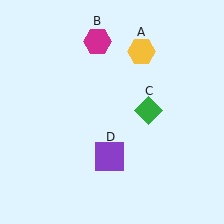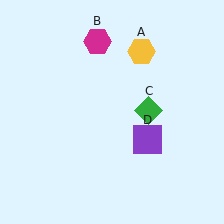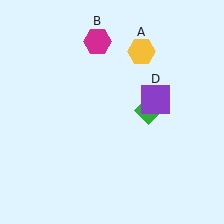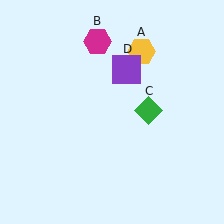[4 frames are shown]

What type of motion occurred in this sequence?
The purple square (object D) rotated counterclockwise around the center of the scene.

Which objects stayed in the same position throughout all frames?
Yellow hexagon (object A) and magenta hexagon (object B) and green diamond (object C) remained stationary.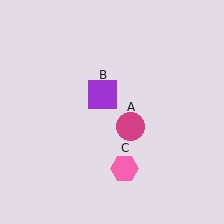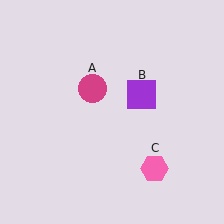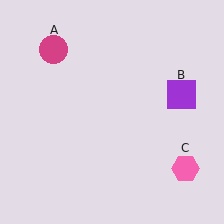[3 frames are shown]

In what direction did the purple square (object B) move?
The purple square (object B) moved right.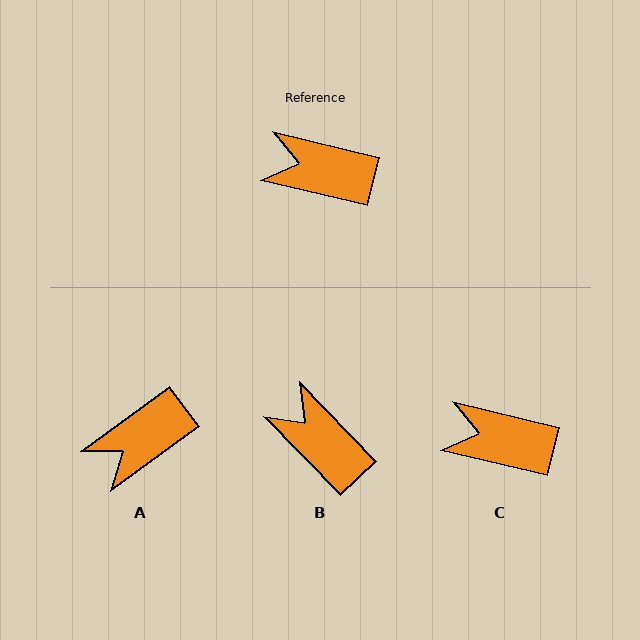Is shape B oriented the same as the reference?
No, it is off by about 33 degrees.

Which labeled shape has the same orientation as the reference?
C.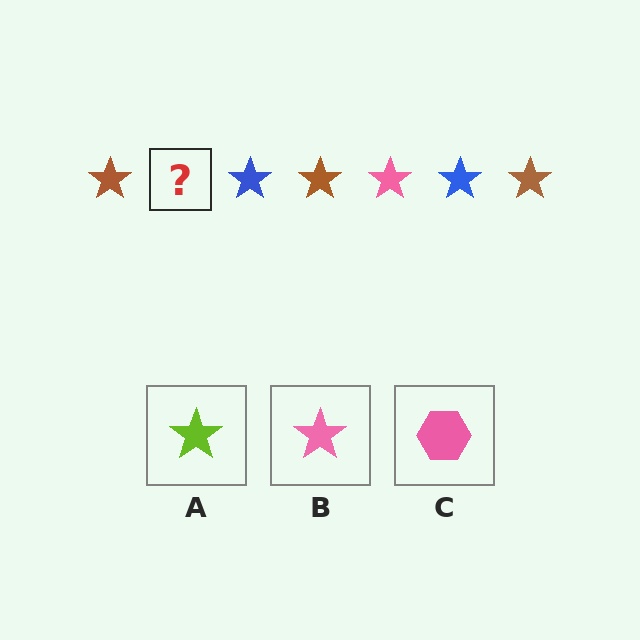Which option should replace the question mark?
Option B.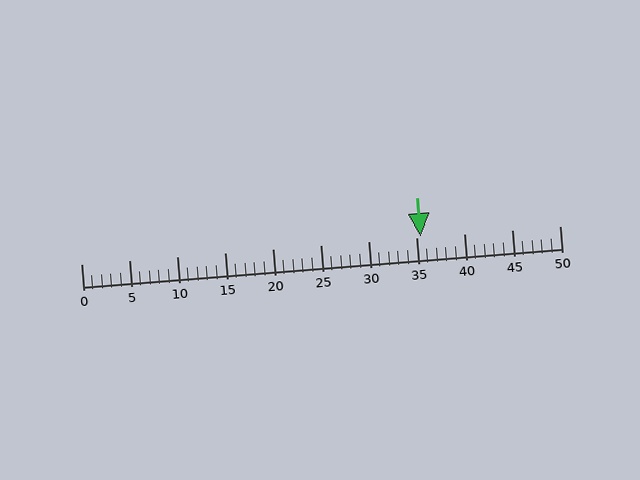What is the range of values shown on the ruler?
The ruler shows values from 0 to 50.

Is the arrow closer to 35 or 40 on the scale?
The arrow is closer to 35.